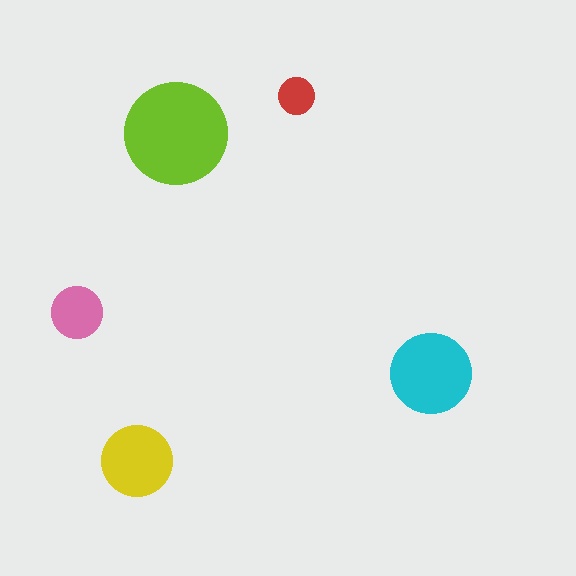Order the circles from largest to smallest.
the lime one, the cyan one, the yellow one, the pink one, the red one.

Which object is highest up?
The red circle is topmost.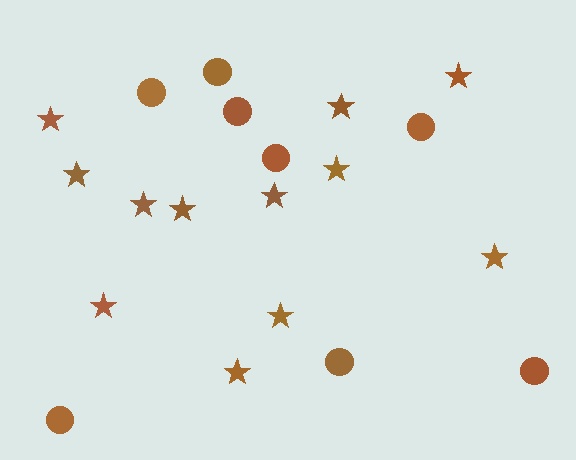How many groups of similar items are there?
There are 2 groups: one group of circles (8) and one group of stars (12).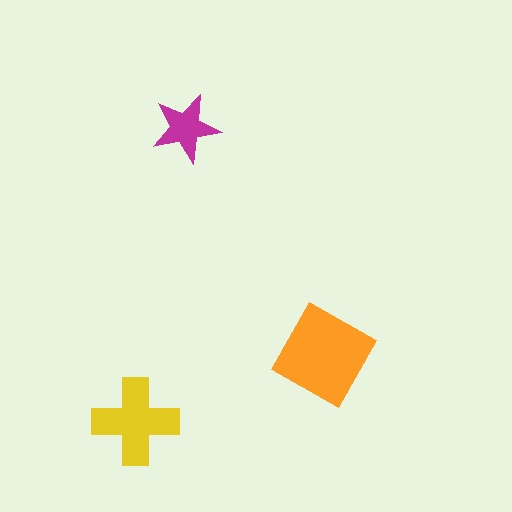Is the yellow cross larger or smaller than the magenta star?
Larger.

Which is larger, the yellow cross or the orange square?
The orange square.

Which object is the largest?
The orange square.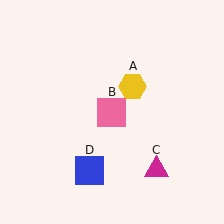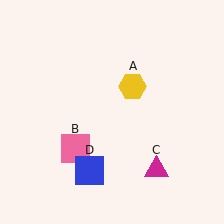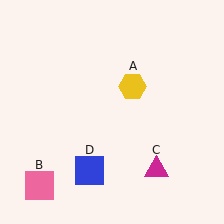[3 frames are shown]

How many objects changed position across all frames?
1 object changed position: pink square (object B).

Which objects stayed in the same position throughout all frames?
Yellow hexagon (object A) and magenta triangle (object C) and blue square (object D) remained stationary.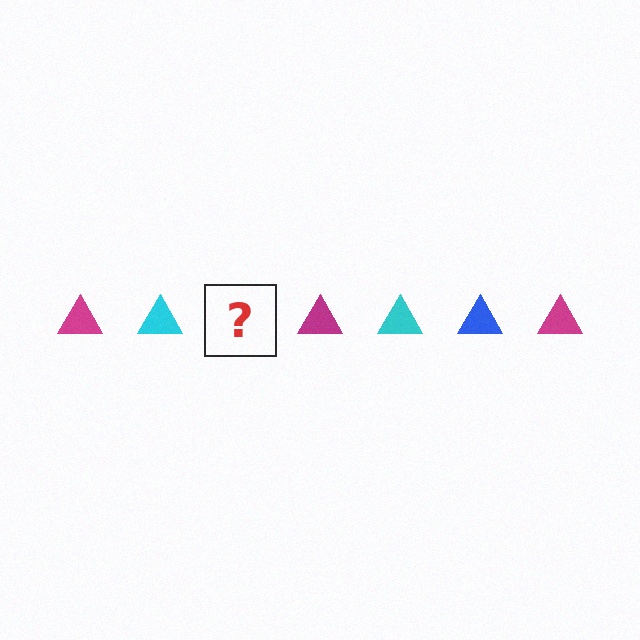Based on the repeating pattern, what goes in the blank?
The blank should be a blue triangle.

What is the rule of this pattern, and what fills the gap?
The rule is that the pattern cycles through magenta, cyan, blue triangles. The gap should be filled with a blue triangle.